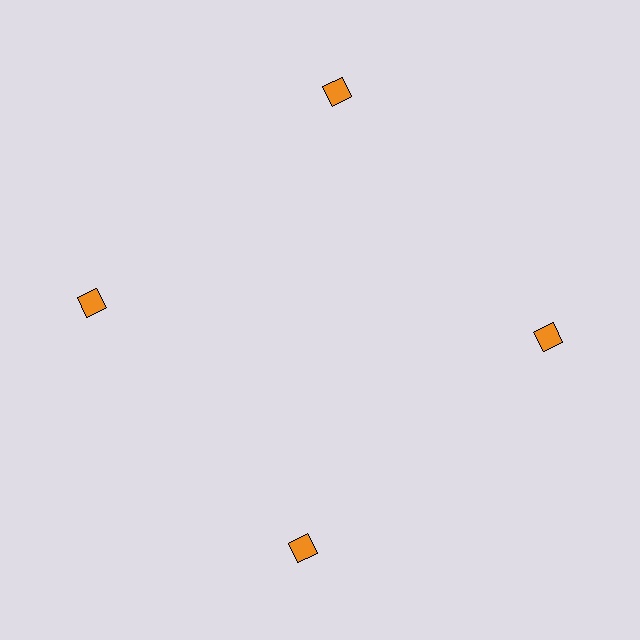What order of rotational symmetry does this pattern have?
This pattern has 4-fold rotational symmetry.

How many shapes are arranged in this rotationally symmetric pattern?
There are 4 shapes, arranged in 4 groups of 1.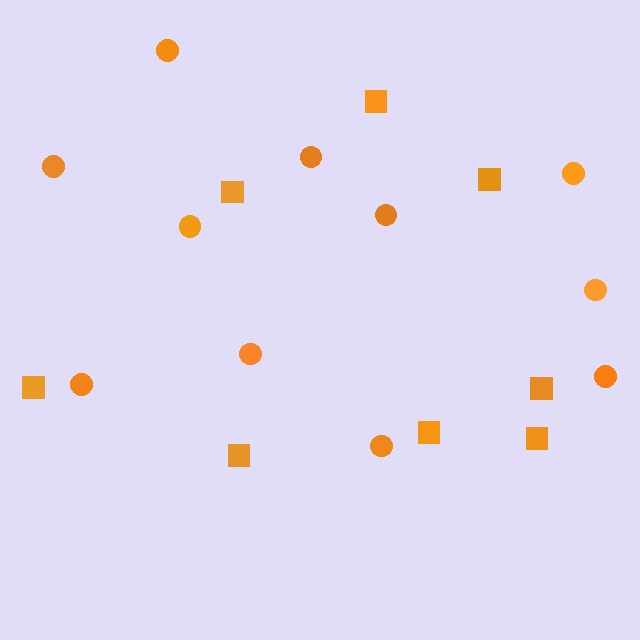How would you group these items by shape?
There are 2 groups: one group of circles (11) and one group of squares (8).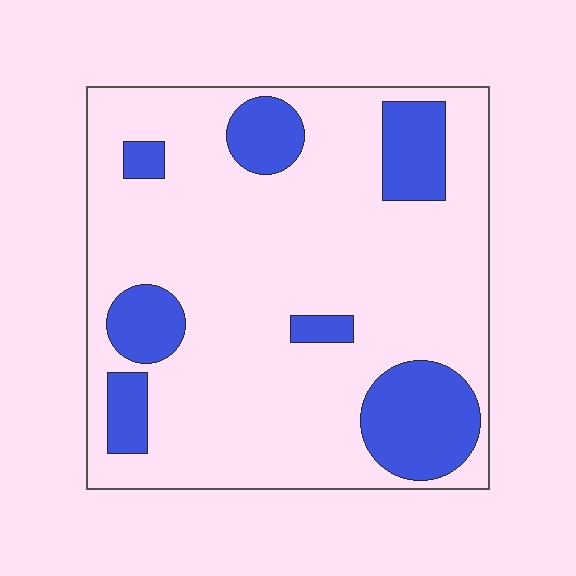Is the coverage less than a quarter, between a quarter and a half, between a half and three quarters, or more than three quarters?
Less than a quarter.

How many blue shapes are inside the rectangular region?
7.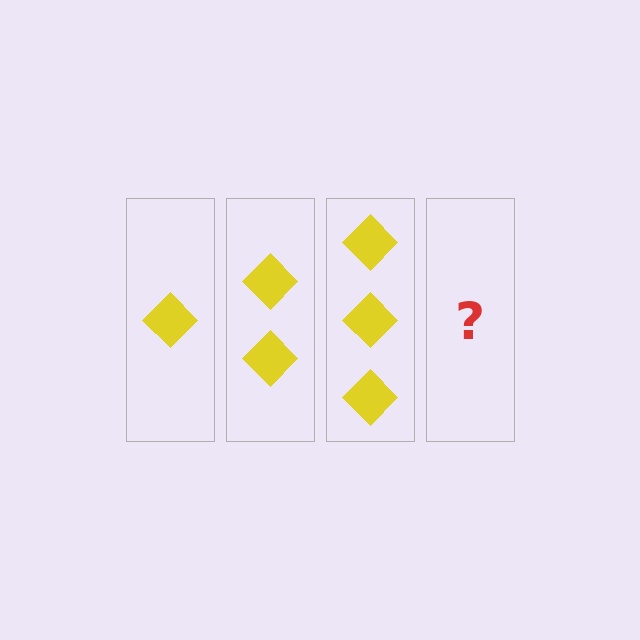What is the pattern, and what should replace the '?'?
The pattern is that each step adds one more diamond. The '?' should be 4 diamonds.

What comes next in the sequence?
The next element should be 4 diamonds.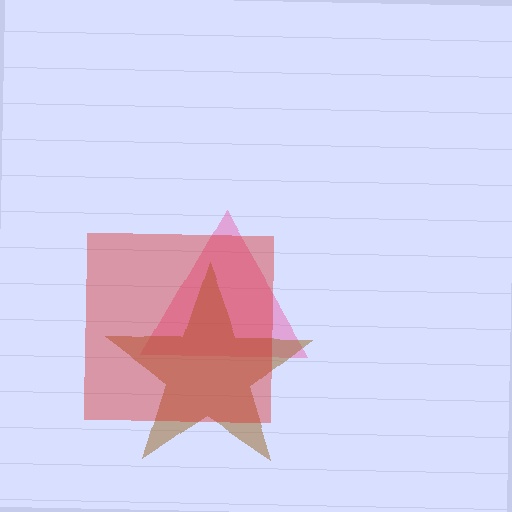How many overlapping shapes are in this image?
There are 3 overlapping shapes in the image.